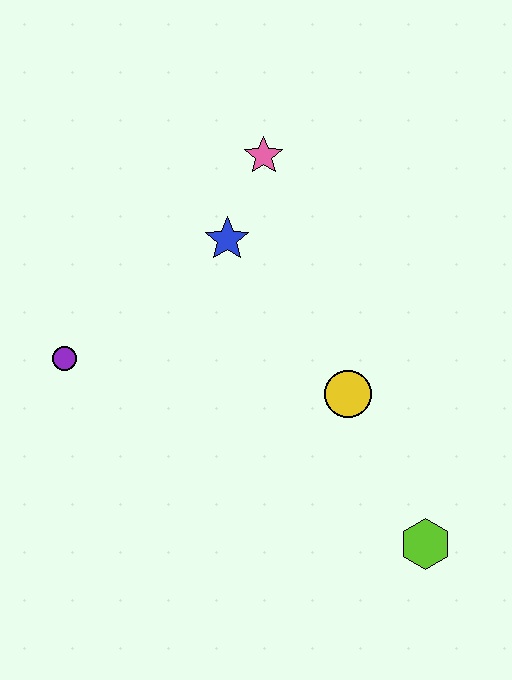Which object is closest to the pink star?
The blue star is closest to the pink star.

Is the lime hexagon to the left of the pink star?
No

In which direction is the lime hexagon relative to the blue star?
The lime hexagon is below the blue star.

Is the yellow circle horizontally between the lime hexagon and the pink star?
Yes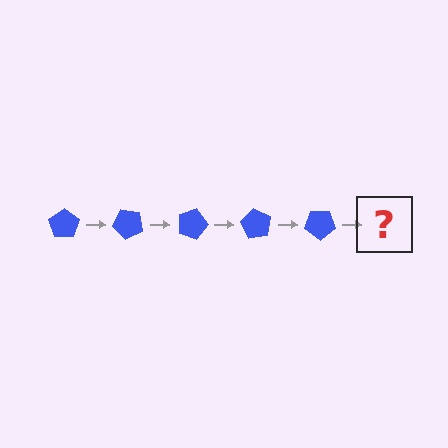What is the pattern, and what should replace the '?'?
The pattern is that the pentagon rotates 45 degrees each step. The '?' should be a blue pentagon rotated 225 degrees.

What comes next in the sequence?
The next element should be a blue pentagon rotated 225 degrees.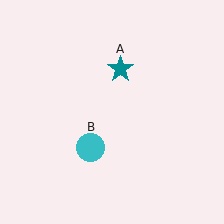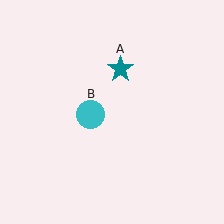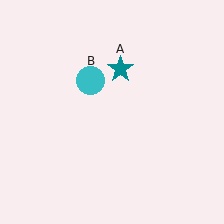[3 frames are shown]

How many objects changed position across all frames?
1 object changed position: cyan circle (object B).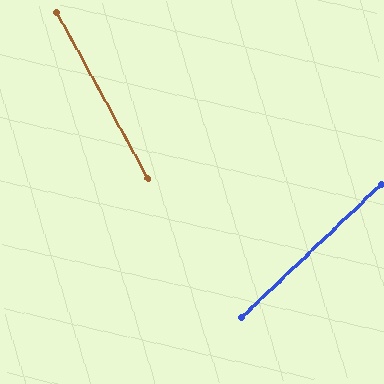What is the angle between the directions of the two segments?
Approximately 75 degrees.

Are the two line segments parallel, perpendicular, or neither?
Neither parallel nor perpendicular — they differ by about 75°.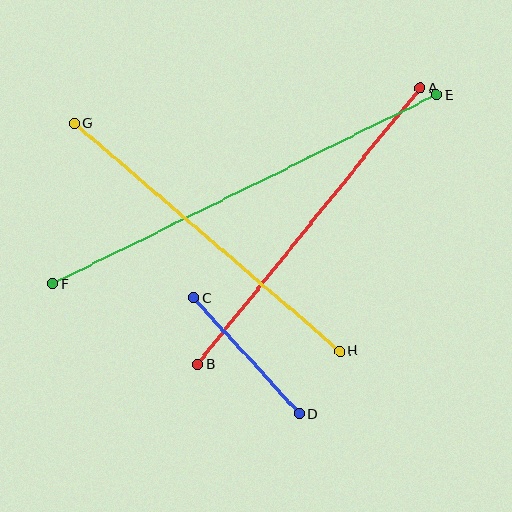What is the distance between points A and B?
The distance is approximately 354 pixels.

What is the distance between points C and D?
The distance is approximately 157 pixels.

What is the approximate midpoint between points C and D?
The midpoint is at approximately (246, 356) pixels.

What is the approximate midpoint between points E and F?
The midpoint is at approximately (245, 189) pixels.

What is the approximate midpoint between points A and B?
The midpoint is at approximately (309, 226) pixels.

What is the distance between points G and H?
The distance is approximately 350 pixels.